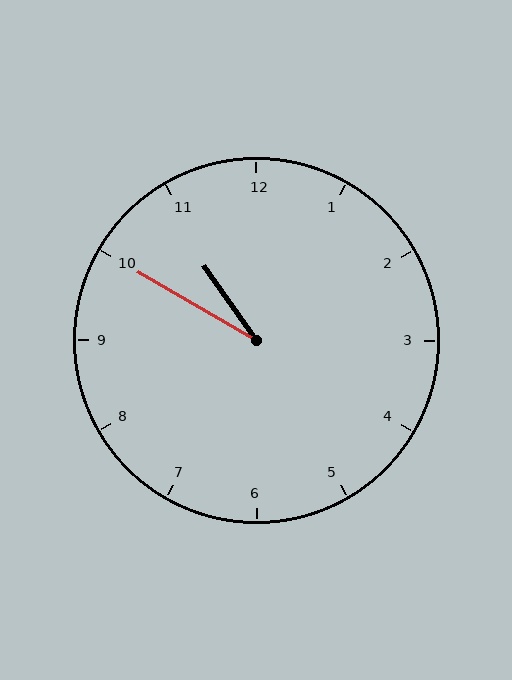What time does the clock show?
10:50.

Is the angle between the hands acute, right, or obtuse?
It is acute.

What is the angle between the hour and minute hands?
Approximately 25 degrees.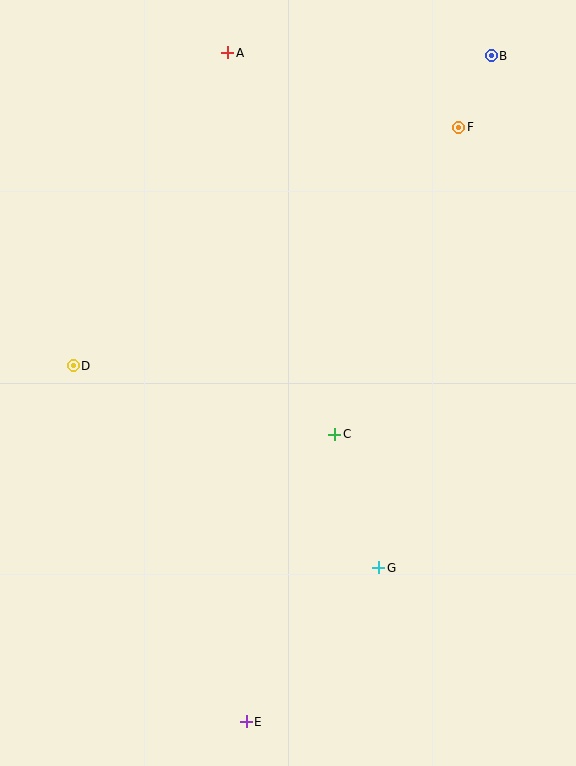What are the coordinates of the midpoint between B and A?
The midpoint between B and A is at (360, 54).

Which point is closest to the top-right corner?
Point B is closest to the top-right corner.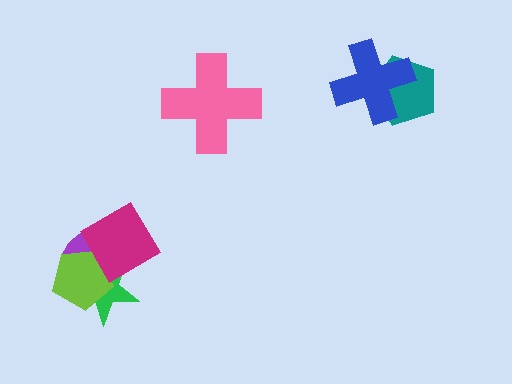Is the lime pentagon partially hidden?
Yes, it is partially covered by another shape.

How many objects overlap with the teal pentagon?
1 object overlaps with the teal pentagon.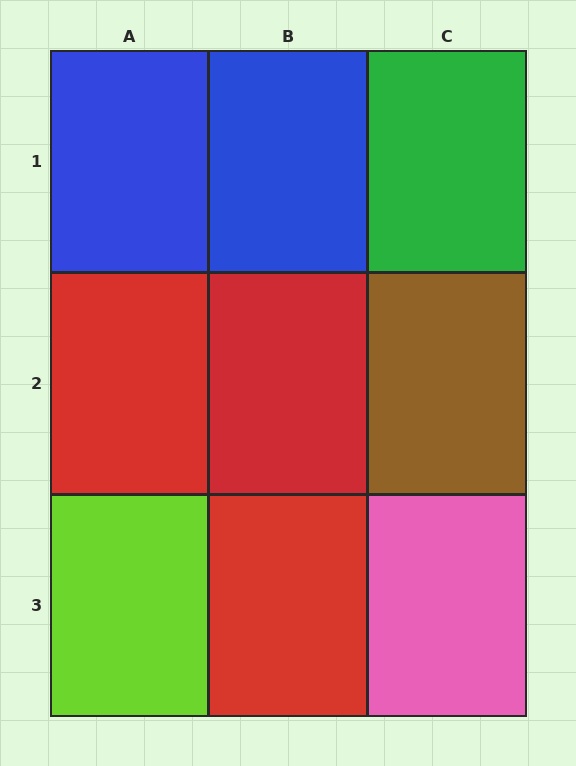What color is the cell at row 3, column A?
Lime.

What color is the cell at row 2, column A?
Red.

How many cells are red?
3 cells are red.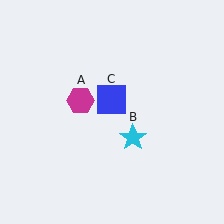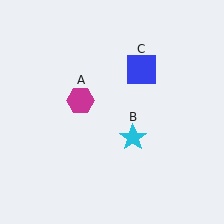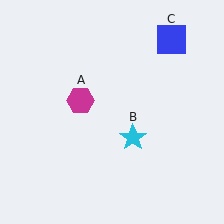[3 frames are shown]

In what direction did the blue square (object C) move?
The blue square (object C) moved up and to the right.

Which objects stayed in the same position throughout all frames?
Magenta hexagon (object A) and cyan star (object B) remained stationary.